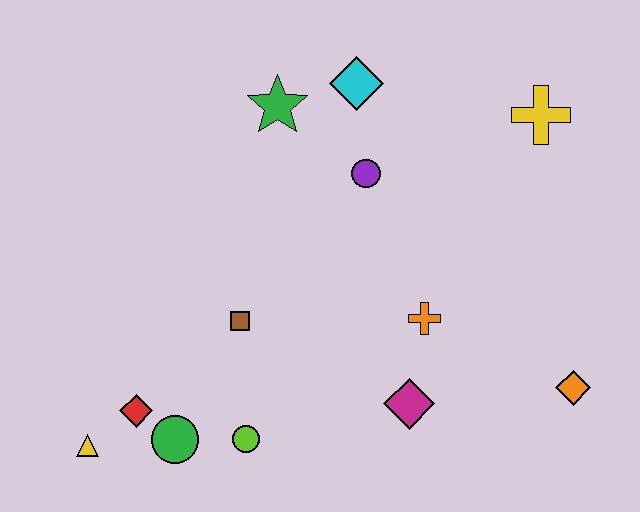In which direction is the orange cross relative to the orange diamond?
The orange cross is to the left of the orange diamond.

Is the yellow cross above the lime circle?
Yes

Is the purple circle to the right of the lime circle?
Yes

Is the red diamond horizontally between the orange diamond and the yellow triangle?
Yes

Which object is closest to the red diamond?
The green circle is closest to the red diamond.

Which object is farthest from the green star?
The orange diamond is farthest from the green star.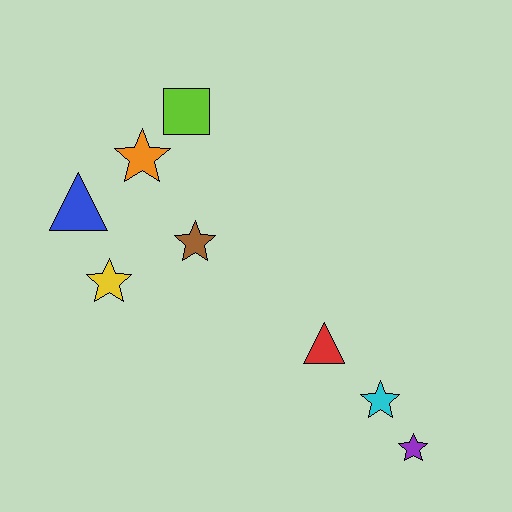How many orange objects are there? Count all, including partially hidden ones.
There is 1 orange object.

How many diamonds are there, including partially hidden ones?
There are no diamonds.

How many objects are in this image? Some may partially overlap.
There are 8 objects.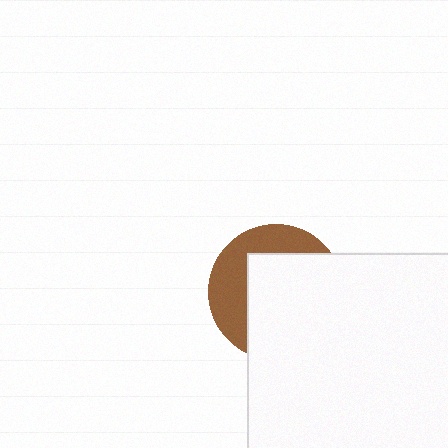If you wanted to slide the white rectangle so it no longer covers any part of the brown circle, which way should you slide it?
Slide it toward the lower-right — that is the most direct way to separate the two shapes.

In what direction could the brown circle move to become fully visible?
The brown circle could move toward the upper-left. That would shift it out from behind the white rectangle entirely.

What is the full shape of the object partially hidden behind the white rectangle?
The partially hidden object is a brown circle.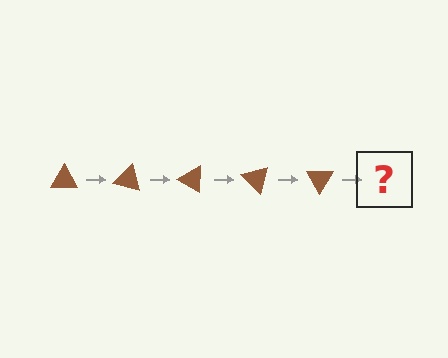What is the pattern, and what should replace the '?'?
The pattern is that the triangle rotates 15 degrees each step. The '?' should be a brown triangle rotated 75 degrees.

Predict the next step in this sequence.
The next step is a brown triangle rotated 75 degrees.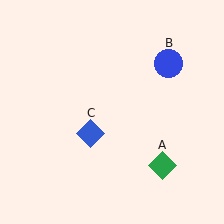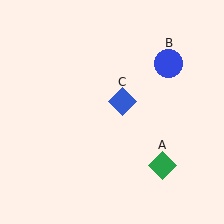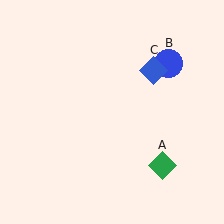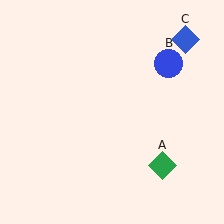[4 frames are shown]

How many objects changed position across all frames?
1 object changed position: blue diamond (object C).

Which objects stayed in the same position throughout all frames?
Green diamond (object A) and blue circle (object B) remained stationary.